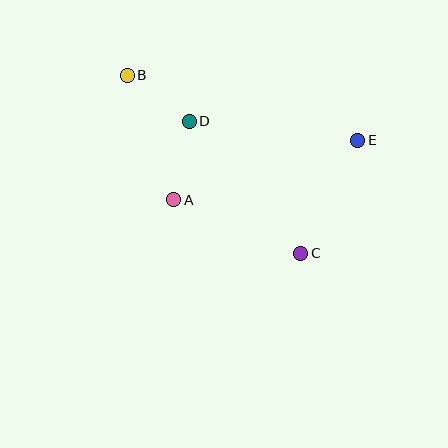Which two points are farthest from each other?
Points B and C are farthest from each other.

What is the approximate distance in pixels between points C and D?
The distance between C and D is approximately 173 pixels.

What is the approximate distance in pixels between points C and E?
The distance between C and E is approximately 126 pixels.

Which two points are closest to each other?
Points B and D are closest to each other.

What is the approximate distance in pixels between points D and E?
The distance between D and E is approximately 170 pixels.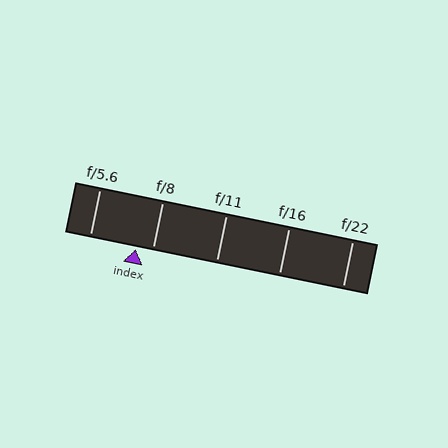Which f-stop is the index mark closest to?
The index mark is closest to f/8.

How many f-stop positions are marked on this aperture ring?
There are 5 f-stop positions marked.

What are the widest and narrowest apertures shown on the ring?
The widest aperture shown is f/5.6 and the narrowest is f/22.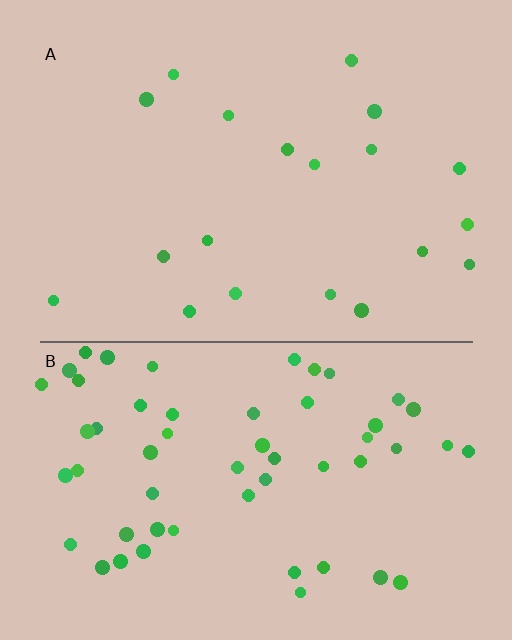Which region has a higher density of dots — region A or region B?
B (the bottom).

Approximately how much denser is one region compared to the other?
Approximately 2.8× — region B over region A.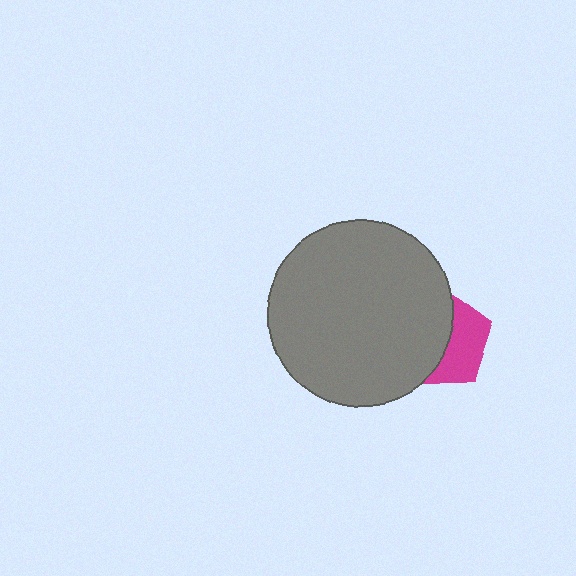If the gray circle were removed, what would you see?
You would see the complete magenta pentagon.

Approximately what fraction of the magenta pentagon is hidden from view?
Roughly 57% of the magenta pentagon is hidden behind the gray circle.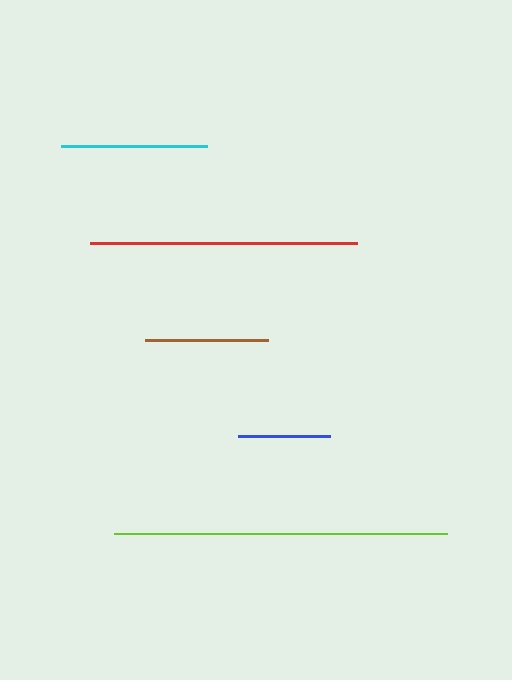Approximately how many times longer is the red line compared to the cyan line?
The red line is approximately 1.8 times the length of the cyan line.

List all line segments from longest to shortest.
From longest to shortest: lime, red, cyan, brown, blue.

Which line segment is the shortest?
The blue line is the shortest at approximately 92 pixels.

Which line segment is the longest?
The lime line is the longest at approximately 333 pixels.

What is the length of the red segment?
The red segment is approximately 267 pixels long.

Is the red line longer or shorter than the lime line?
The lime line is longer than the red line.